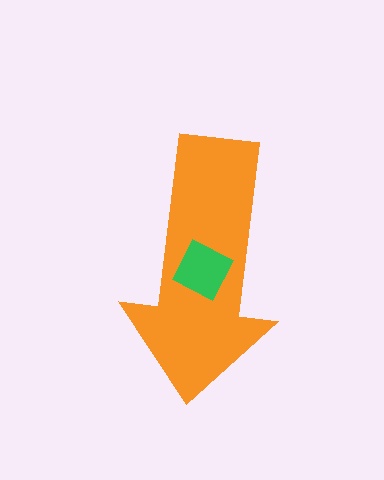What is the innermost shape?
The green square.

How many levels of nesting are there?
2.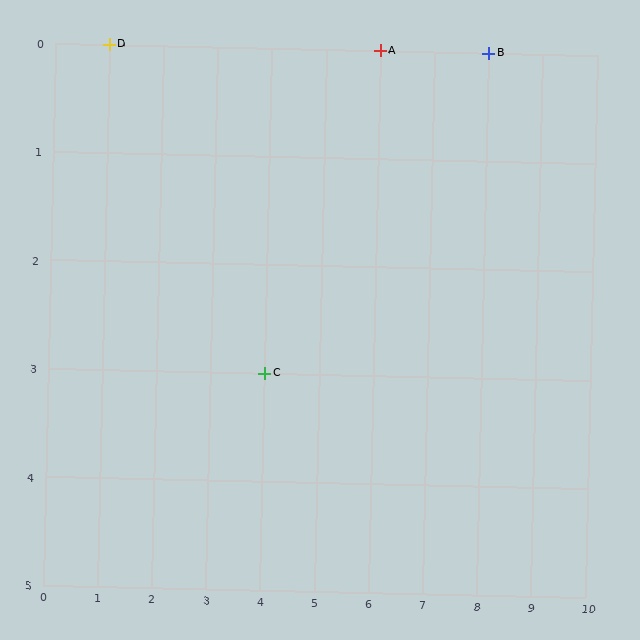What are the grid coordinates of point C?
Point C is at grid coordinates (4, 3).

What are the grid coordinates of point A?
Point A is at grid coordinates (6, 0).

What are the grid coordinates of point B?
Point B is at grid coordinates (8, 0).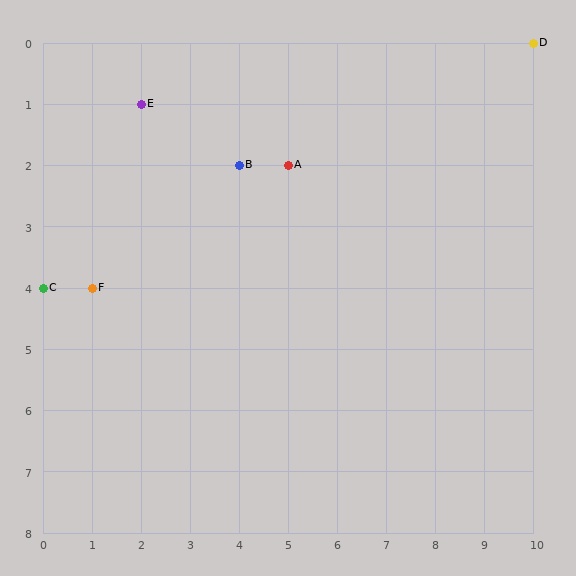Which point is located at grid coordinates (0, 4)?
Point C is at (0, 4).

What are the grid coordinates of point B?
Point B is at grid coordinates (4, 2).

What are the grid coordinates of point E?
Point E is at grid coordinates (2, 1).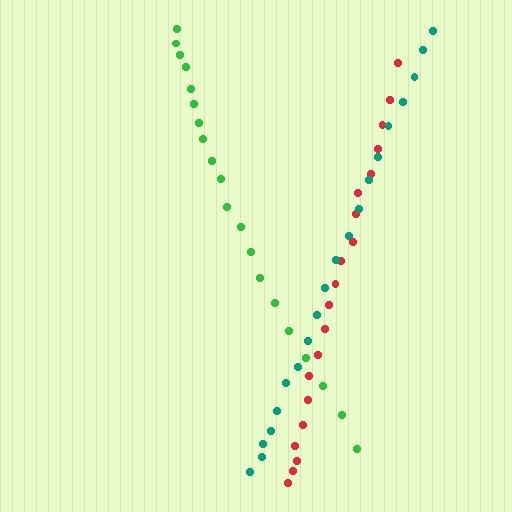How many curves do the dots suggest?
There are 3 distinct paths.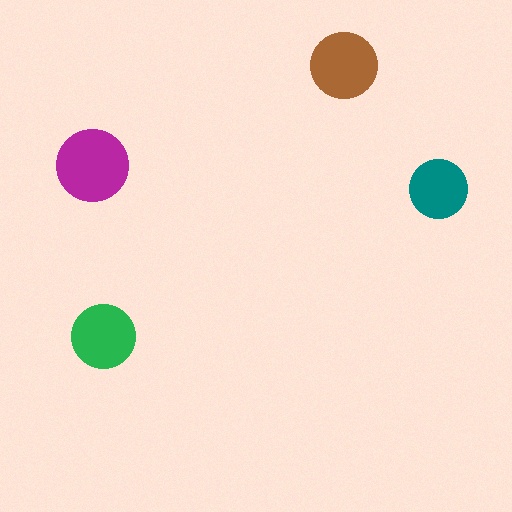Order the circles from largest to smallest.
the magenta one, the brown one, the green one, the teal one.